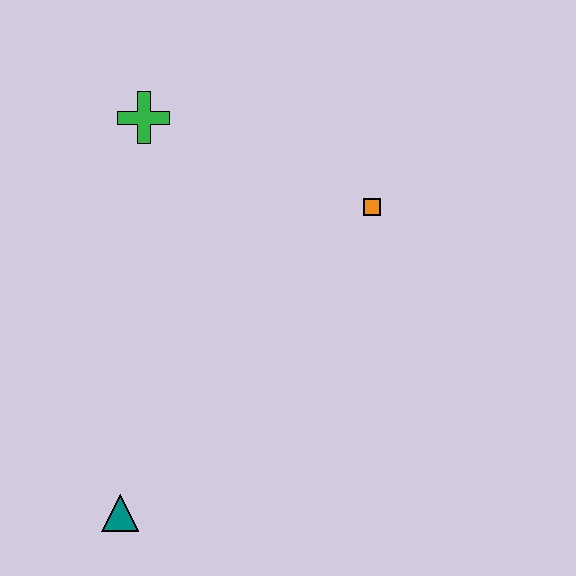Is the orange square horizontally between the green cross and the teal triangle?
No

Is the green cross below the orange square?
No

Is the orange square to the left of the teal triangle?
No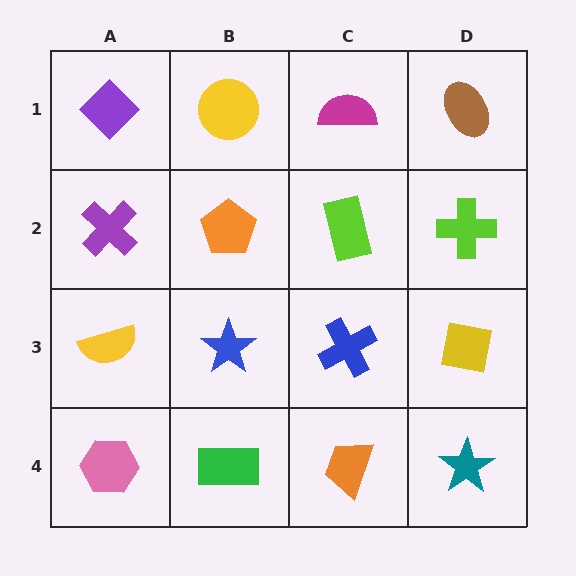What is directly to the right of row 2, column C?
A lime cross.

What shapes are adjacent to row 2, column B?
A yellow circle (row 1, column B), a blue star (row 3, column B), a purple cross (row 2, column A), a lime rectangle (row 2, column C).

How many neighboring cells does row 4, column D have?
2.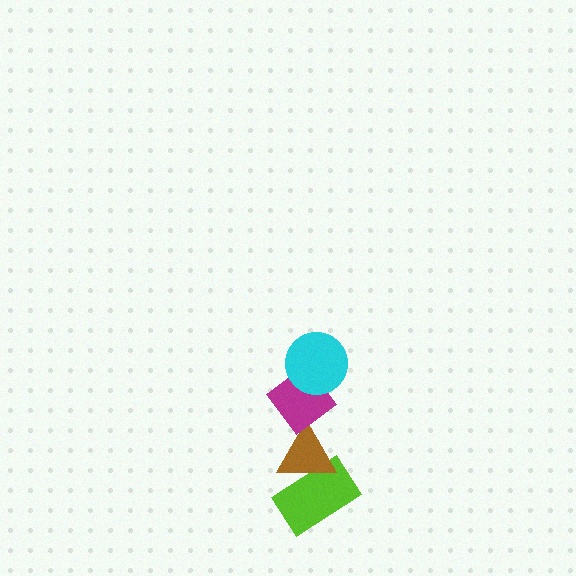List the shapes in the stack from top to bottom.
From top to bottom: the cyan circle, the magenta diamond, the brown triangle, the lime rectangle.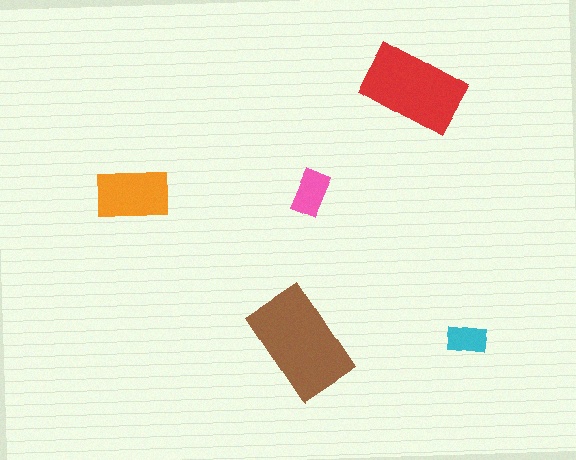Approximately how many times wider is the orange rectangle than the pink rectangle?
About 1.5 times wider.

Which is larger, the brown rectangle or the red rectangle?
The brown one.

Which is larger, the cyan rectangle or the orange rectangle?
The orange one.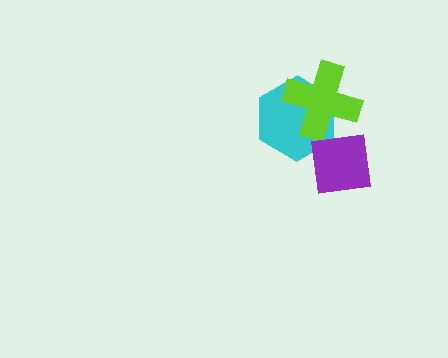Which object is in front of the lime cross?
The purple square is in front of the lime cross.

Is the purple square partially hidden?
No, no other shape covers it.